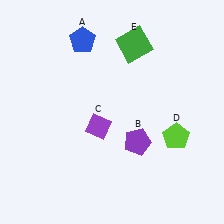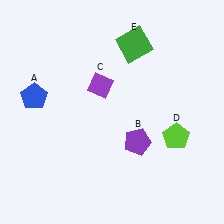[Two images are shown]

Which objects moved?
The objects that moved are: the blue pentagon (A), the purple diamond (C).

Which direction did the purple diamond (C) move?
The purple diamond (C) moved up.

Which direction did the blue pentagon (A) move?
The blue pentagon (A) moved down.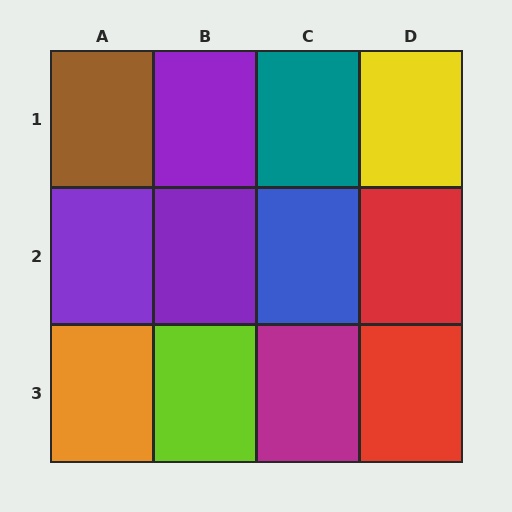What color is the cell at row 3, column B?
Lime.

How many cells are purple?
3 cells are purple.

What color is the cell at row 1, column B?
Purple.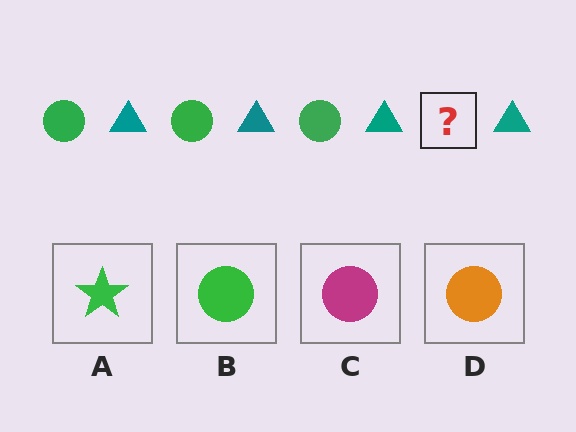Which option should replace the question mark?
Option B.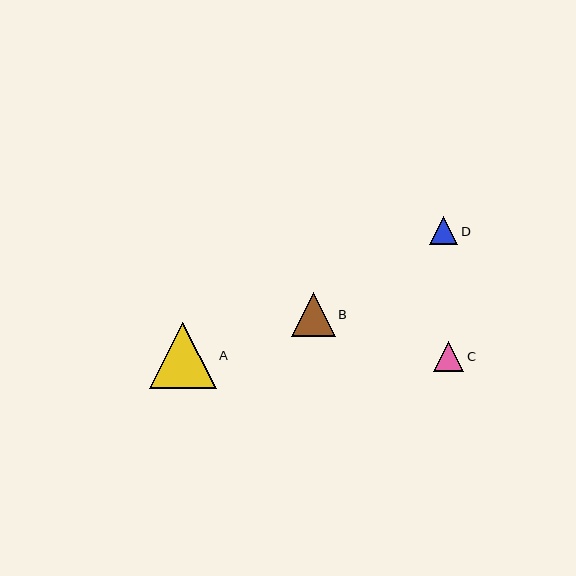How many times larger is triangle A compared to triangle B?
Triangle A is approximately 1.5 times the size of triangle B.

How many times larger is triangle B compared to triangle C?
Triangle B is approximately 1.5 times the size of triangle C.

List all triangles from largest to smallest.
From largest to smallest: A, B, C, D.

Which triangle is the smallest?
Triangle D is the smallest with a size of approximately 28 pixels.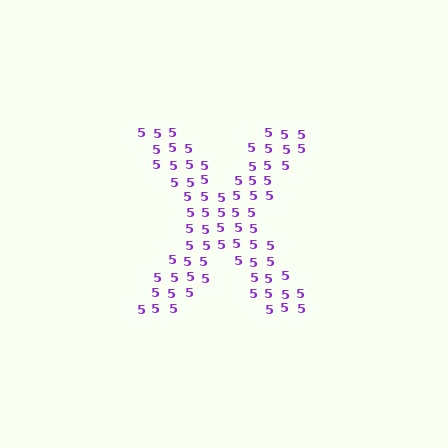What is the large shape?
The large shape is the letter X.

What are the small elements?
The small elements are digit 5's.